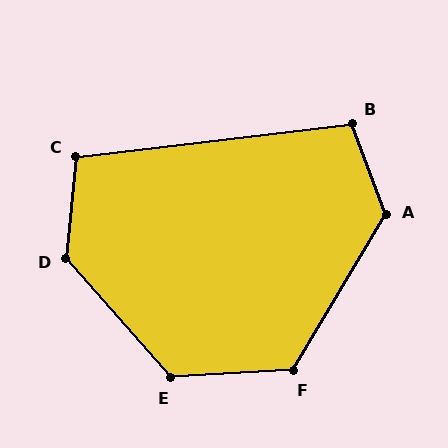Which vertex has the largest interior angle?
D, at approximately 132 degrees.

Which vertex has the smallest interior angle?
C, at approximately 103 degrees.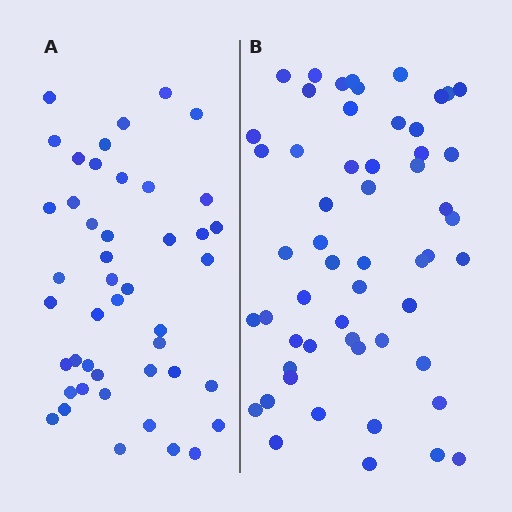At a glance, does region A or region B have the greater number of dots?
Region B (the right region) has more dots.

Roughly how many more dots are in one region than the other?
Region B has roughly 10 or so more dots than region A.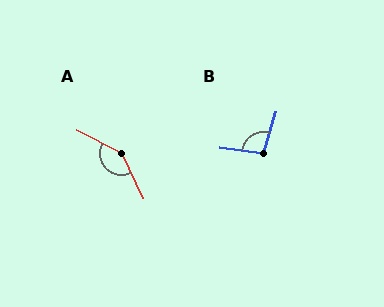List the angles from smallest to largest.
B (99°), A (142°).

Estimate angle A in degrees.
Approximately 142 degrees.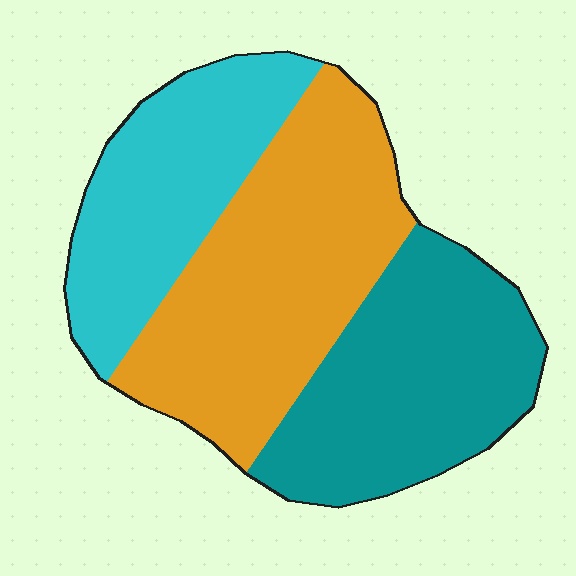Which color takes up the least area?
Cyan, at roughly 25%.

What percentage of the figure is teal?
Teal takes up about one third (1/3) of the figure.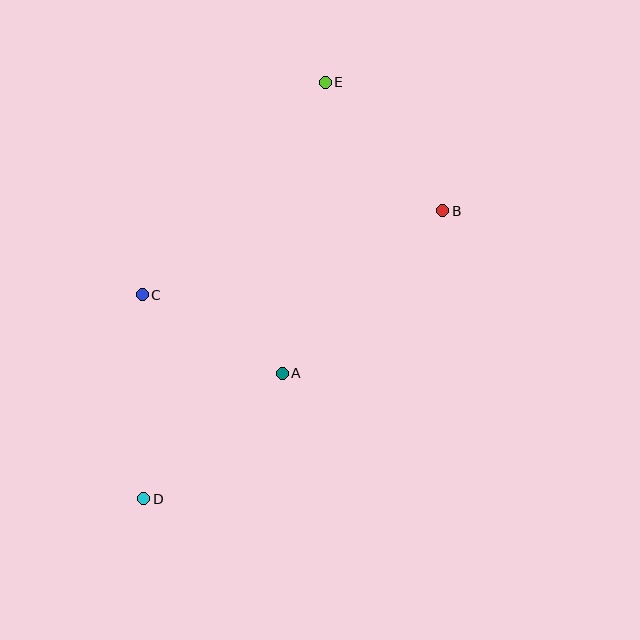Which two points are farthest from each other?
Points D and E are farthest from each other.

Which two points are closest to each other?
Points A and C are closest to each other.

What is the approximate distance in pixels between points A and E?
The distance between A and E is approximately 294 pixels.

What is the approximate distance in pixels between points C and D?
The distance between C and D is approximately 204 pixels.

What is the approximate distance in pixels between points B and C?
The distance between B and C is approximately 312 pixels.